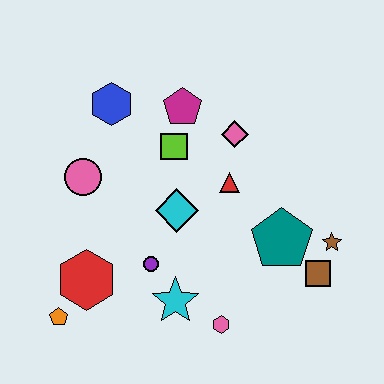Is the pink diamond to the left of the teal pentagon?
Yes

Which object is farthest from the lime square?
The orange pentagon is farthest from the lime square.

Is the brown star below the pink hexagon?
No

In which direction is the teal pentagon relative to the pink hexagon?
The teal pentagon is above the pink hexagon.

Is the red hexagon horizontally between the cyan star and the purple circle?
No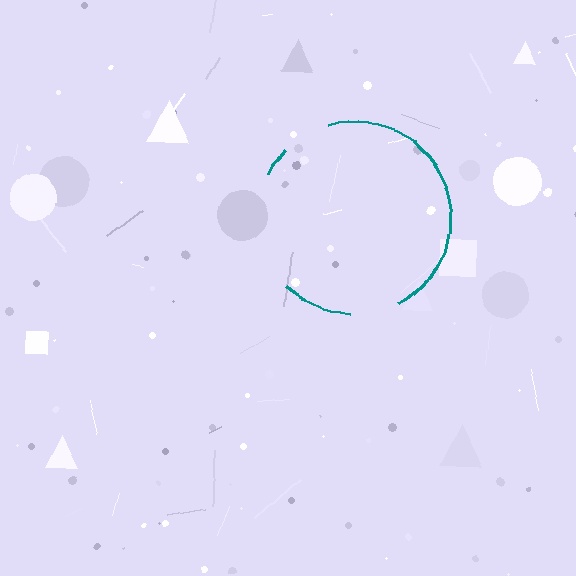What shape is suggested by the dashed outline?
The dashed outline suggests a circle.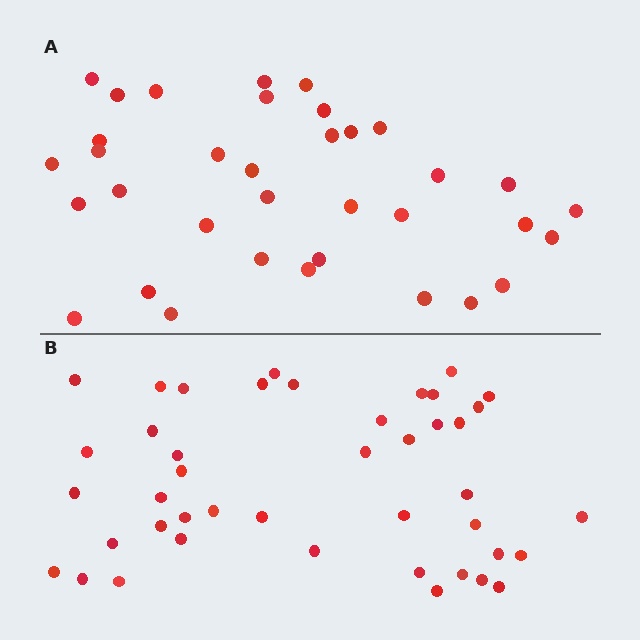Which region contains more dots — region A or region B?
Region B (the bottom region) has more dots.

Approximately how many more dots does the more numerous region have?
Region B has roughly 8 or so more dots than region A.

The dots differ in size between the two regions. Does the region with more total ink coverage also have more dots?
No. Region A has more total ink coverage because its dots are larger, but region B actually contains more individual dots. Total area can be misleading — the number of items is what matters here.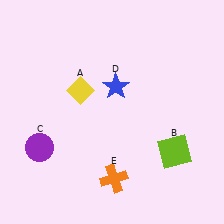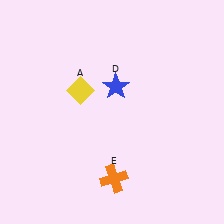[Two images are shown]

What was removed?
The lime square (B), the purple circle (C) were removed in Image 2.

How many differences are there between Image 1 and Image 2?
There are 2 differences between the two images.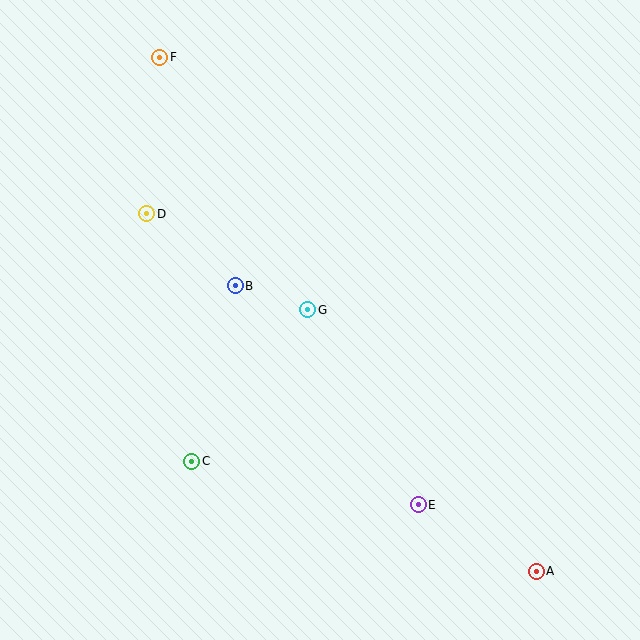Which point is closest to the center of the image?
Point G at (308, 310) is closest to the center.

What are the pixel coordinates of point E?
Point E is at (418, 505).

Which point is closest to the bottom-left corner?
Point C is closest to the bottom-left corner.